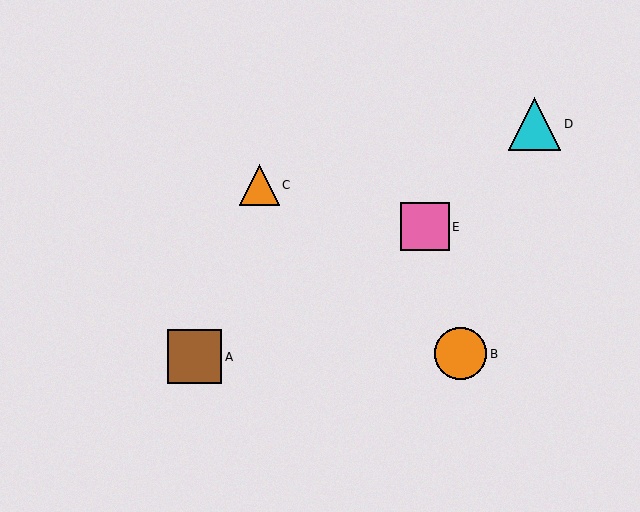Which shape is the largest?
The brown square (labeled A) is the largest.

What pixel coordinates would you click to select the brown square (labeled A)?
Click at (194, 357) to select the brown square A.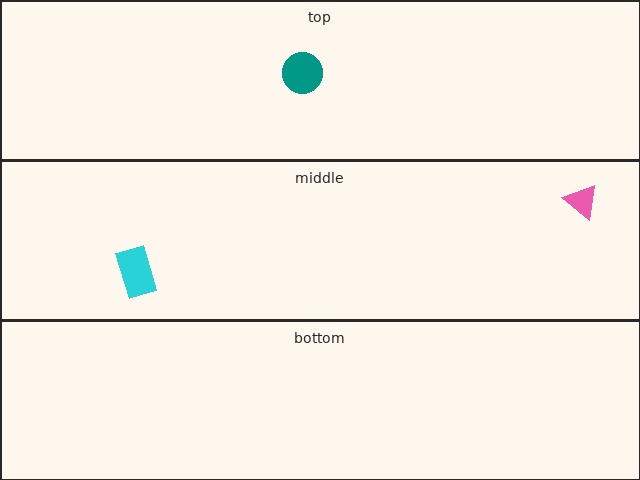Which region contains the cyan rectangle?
The middle region.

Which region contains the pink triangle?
The middle region.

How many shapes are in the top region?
1.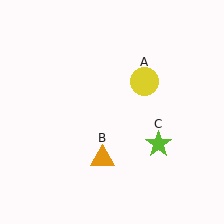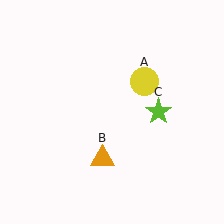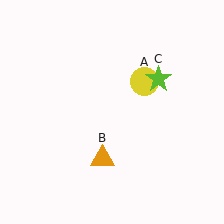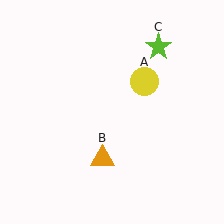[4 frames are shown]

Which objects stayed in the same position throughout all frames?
Yellow circle (object A) and orange triangle (object B) remained stationary.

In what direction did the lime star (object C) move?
The lime star (object C) moved up.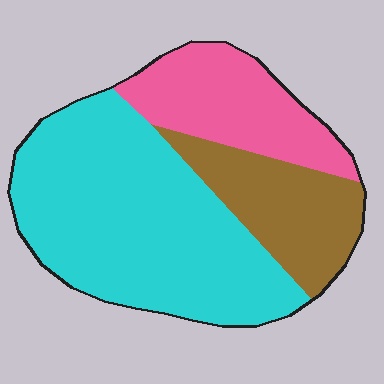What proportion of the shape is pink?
Pink covers roughly 25% of the shape.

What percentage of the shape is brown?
Brown covers 21% of the shape.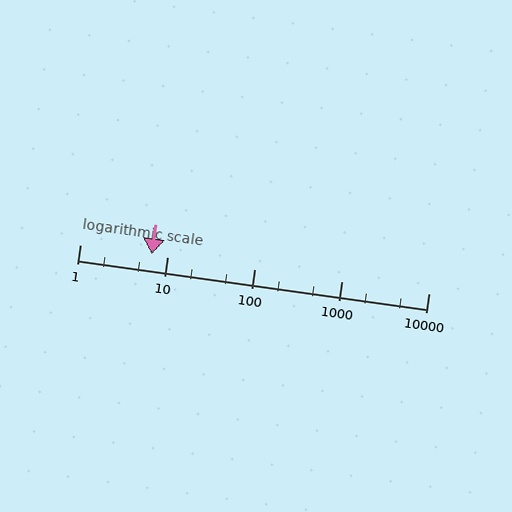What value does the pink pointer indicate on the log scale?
The pointer indicates approximately 6.7.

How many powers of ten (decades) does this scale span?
The scale spans 4 decades, from 1 to 10000.